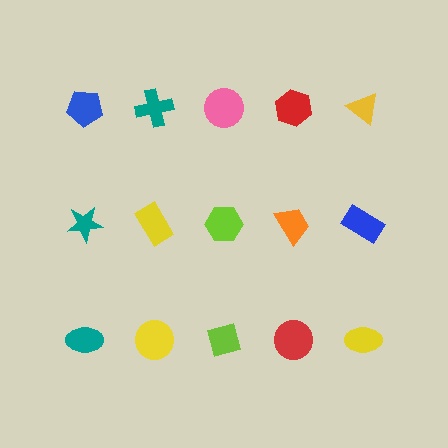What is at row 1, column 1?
A blue pentagon.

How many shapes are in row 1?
5 shapes.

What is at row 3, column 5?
A yellow ellipse.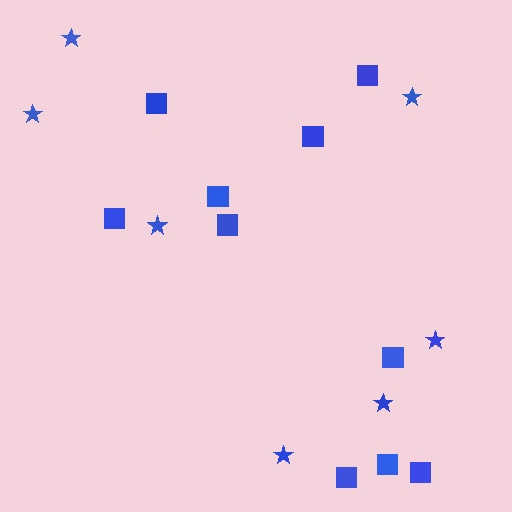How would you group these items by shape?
There are 2 groups: one group of squares (10) and one group of stars (7).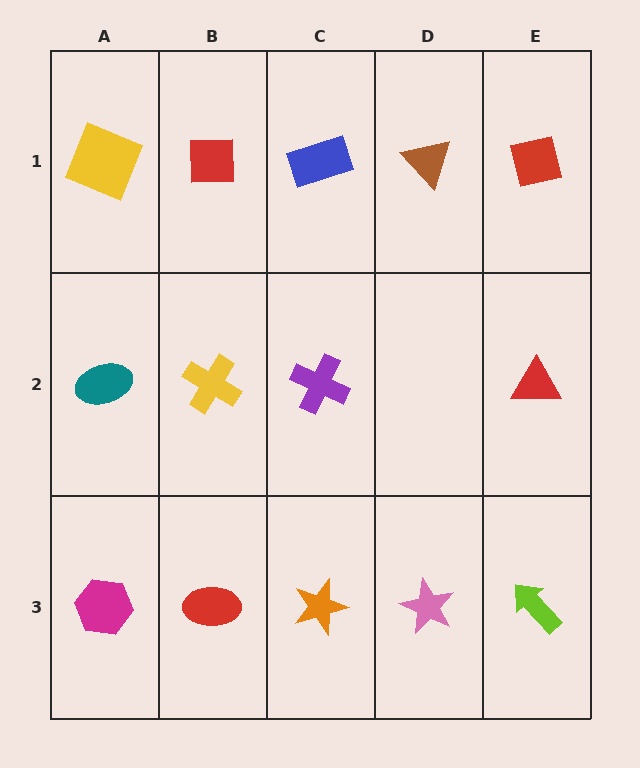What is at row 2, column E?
A red triangle.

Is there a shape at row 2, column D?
No, that cell is empty.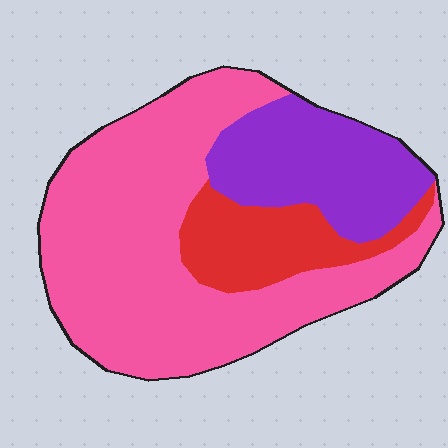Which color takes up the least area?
Red, at roughly 15%.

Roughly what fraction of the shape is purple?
Purple covers 23% of the shape.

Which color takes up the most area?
Pink, at roughly 60%.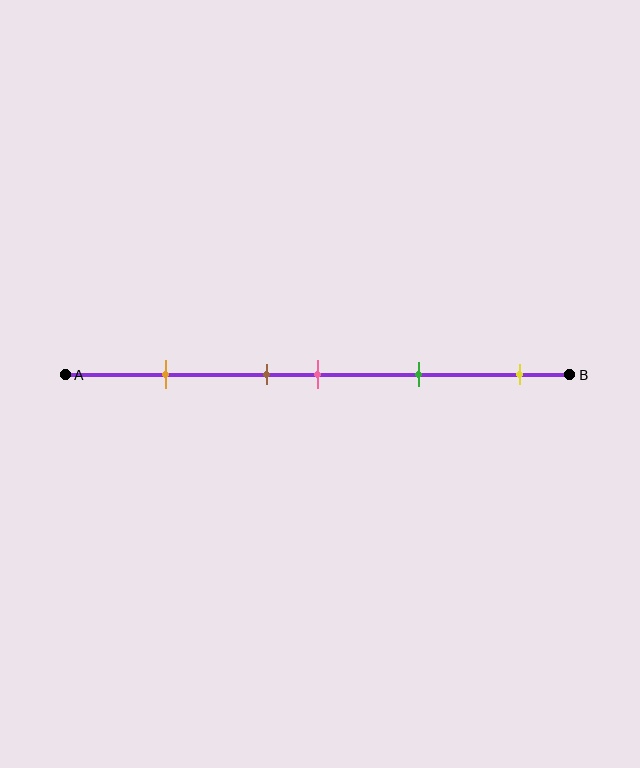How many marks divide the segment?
There are 5 marks dividing the segment.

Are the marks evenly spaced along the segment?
No, the marks are not evenly spaced.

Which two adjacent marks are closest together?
The brown and pink marks are the closest adjacent pair.